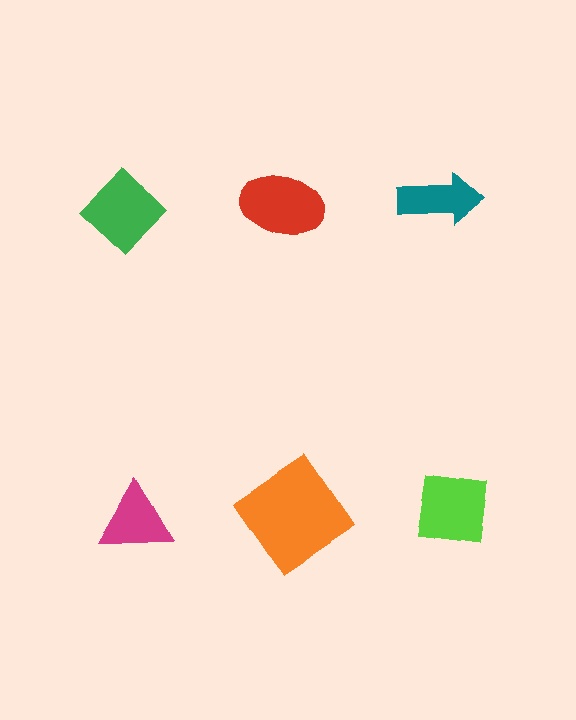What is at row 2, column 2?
An orange diamond.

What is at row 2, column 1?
A magenta triangle.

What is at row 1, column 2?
A red ellipse.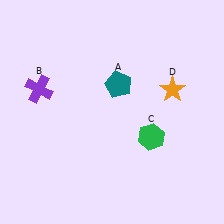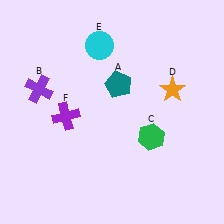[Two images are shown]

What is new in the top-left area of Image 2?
A cyan circle (E) was added in the top-left area of Image 2.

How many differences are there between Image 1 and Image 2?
There are 2 differences between the two images.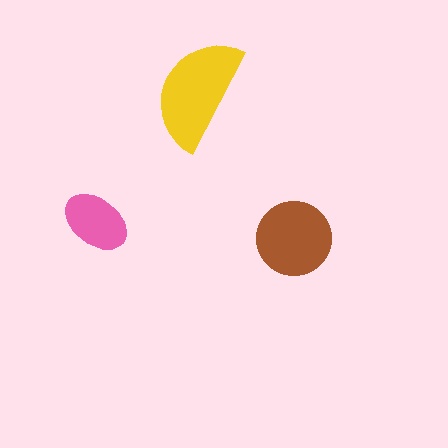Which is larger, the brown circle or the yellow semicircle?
The yellow semicircle.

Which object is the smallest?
The pink ellipse.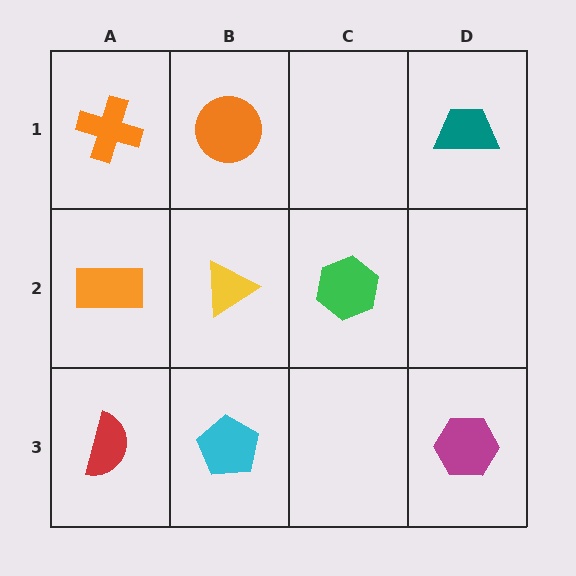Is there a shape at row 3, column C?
No, that cell is empty.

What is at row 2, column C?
A green hexagon.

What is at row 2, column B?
A yellow triangle.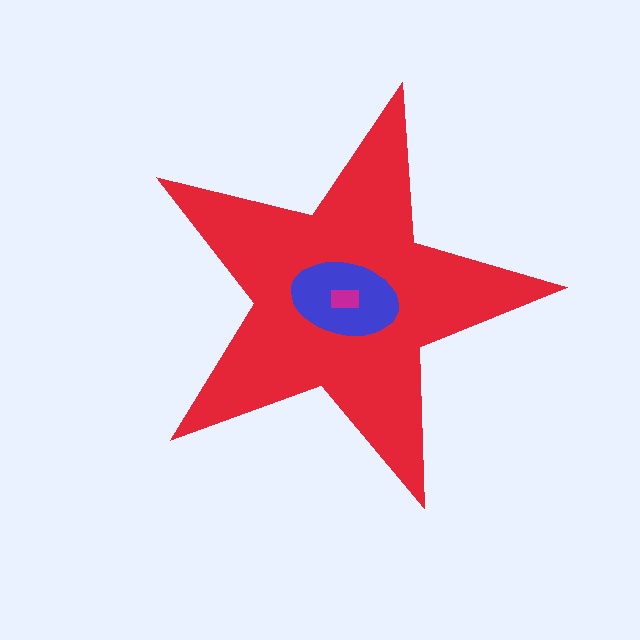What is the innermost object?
The magenta rectangle.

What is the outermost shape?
The red star.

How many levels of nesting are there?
3.